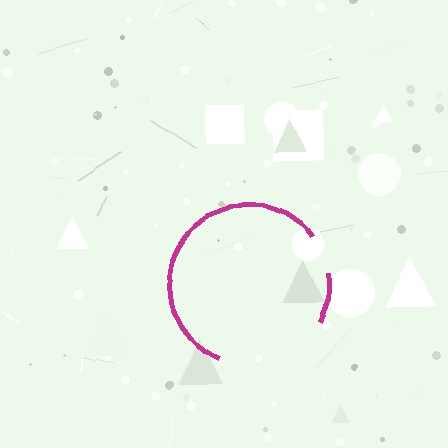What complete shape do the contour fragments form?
The contour fragments form a circle.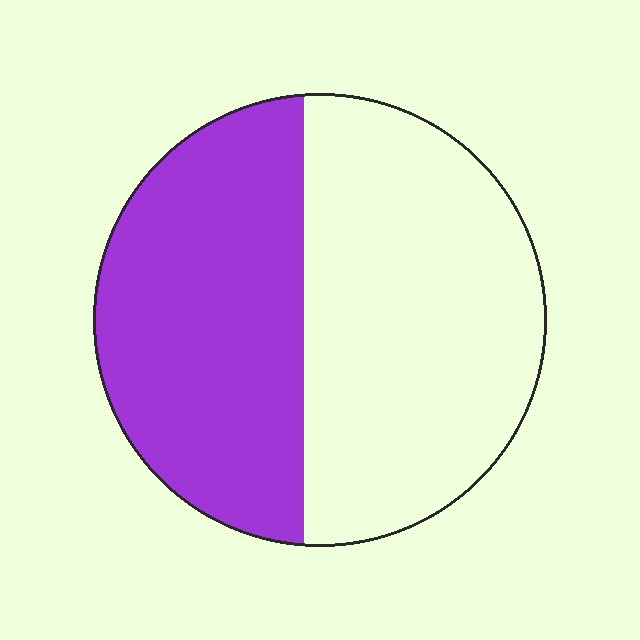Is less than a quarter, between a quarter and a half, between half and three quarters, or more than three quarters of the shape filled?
Between a quarter and a half.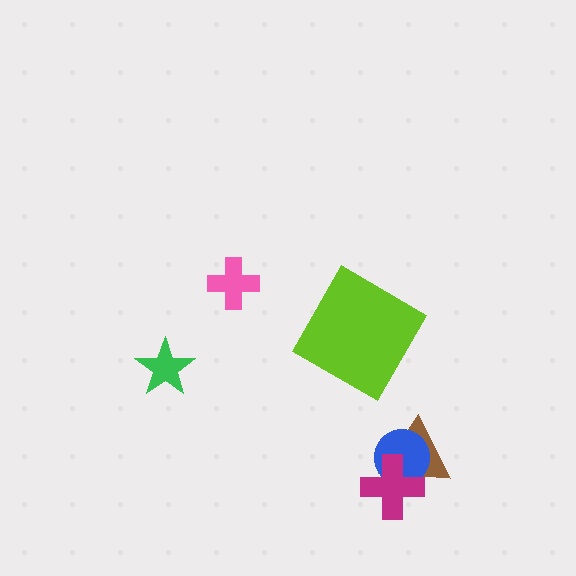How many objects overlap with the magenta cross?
2 objects overlap with the magenta cross.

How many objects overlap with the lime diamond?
0 objects overlap with the lime diamond.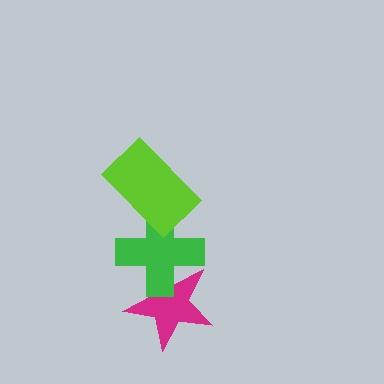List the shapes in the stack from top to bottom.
From top to bottom: the lime rectangle, the green cross, the magenta star.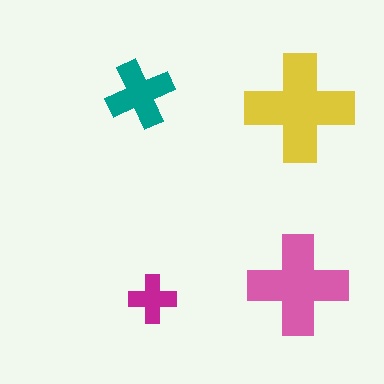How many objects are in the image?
There are 4 objects in the image.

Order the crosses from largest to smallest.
the yellow one, the pink one, the teal one, the magenta one.